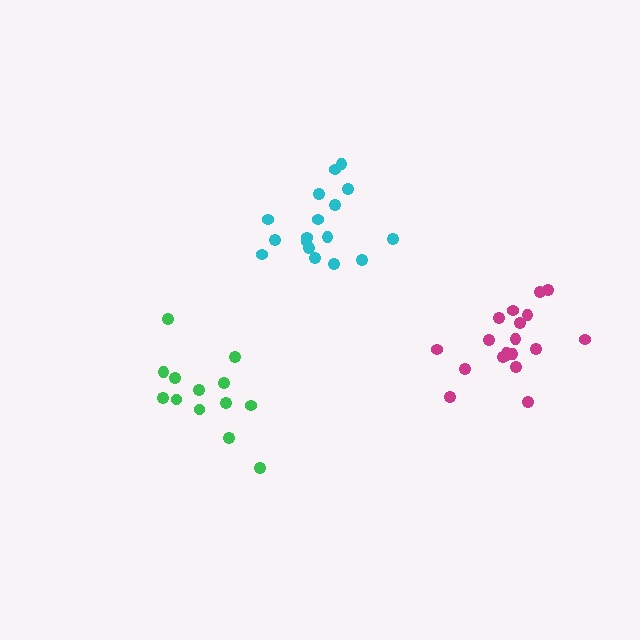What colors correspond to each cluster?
The clusters are colored: green, magenta, cyan.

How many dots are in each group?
Group 1: 13 dots, Group 2: 19 dots, Group 3: 17 dots (49 total).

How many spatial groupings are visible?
There are 3 spatial groupings.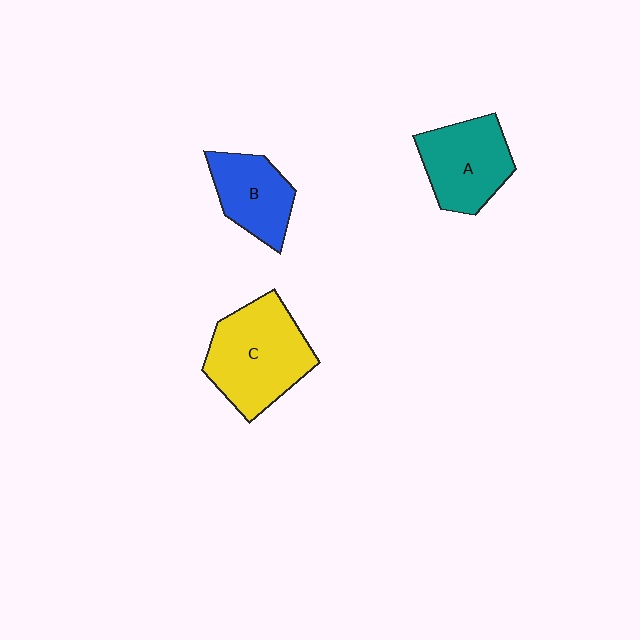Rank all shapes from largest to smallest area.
From largest to smallest: C (yellow), A (teal), B (blue).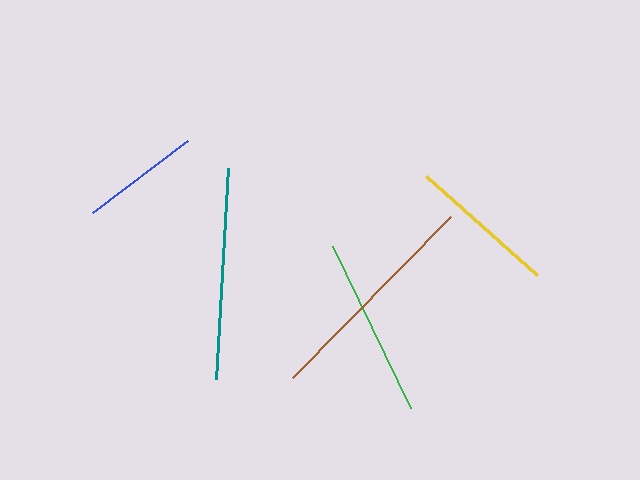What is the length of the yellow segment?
The yellow segment is approximately 149 pixels long.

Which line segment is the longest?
The brown line is the longest at approximately 226 pixels.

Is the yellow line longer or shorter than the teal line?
The teal line is longer than the yellow line.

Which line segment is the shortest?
The blue line is the shortest at approximately 120 pixels.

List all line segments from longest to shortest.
From longest to shortest: brown, teal, green, yellow, blue.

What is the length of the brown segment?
The brown segment is approximately 226 pixels long.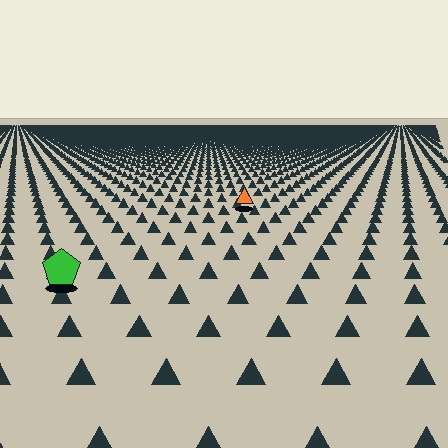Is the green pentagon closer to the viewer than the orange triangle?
Yes. The green pentagon is closer — you can tell from the texture gradient: the ground texture is coarser near it.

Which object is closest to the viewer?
The green pentagon is closest. The texture marks near it are larger and more spread out.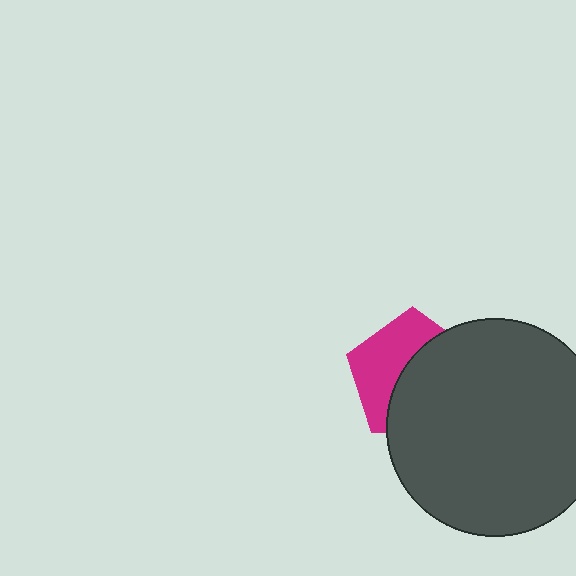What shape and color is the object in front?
The object in front is a dark gray circle.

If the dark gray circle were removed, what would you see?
You would see the complete magenta pentagon.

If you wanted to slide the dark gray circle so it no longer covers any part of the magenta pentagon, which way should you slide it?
Slide it right — that is the most direct way to separate the two shapes.